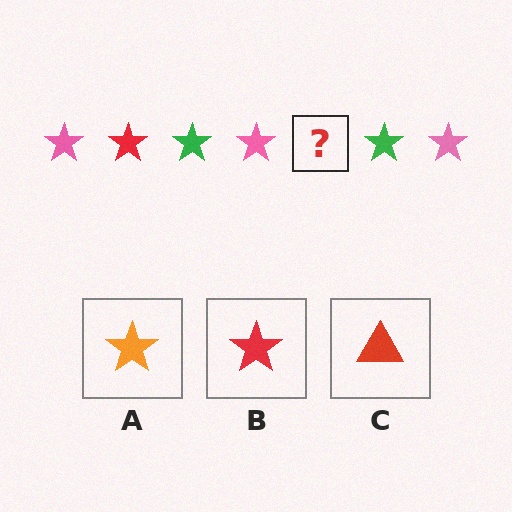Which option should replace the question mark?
Option B.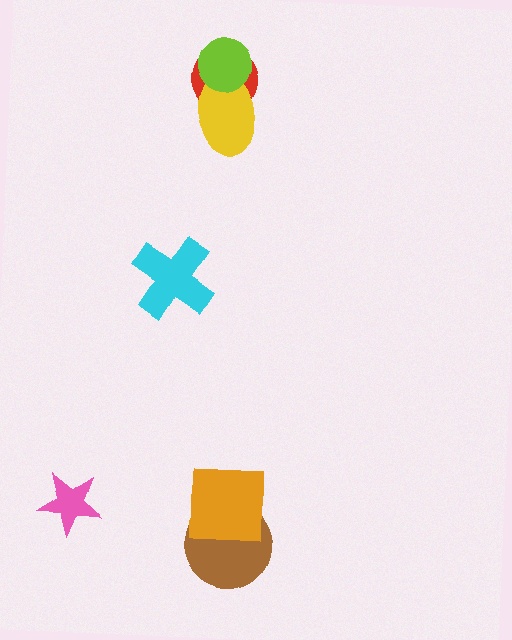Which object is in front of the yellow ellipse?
The lime circle is in front of the yellow ellipse.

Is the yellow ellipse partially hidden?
Yes, it is partially covered by another shape.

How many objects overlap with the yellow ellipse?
2 objects overlap with the yellow ellipse.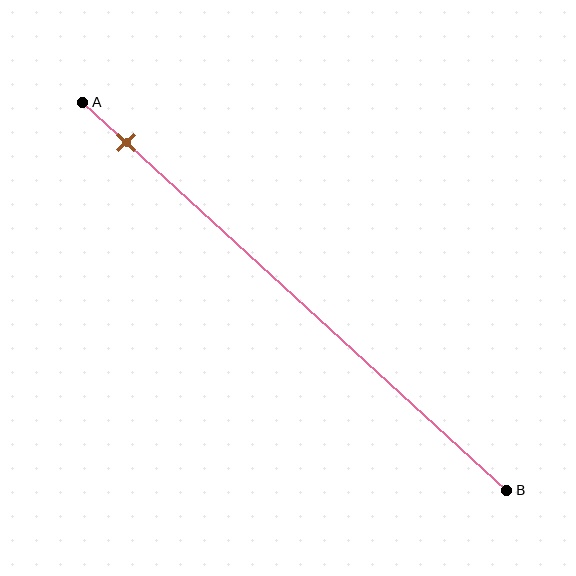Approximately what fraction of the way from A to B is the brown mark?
The brown mark is approximately 10% of the way from A to B.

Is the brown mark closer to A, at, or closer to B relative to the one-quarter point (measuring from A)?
The brown mark is closer to point A than the one-quarter point of segment AB.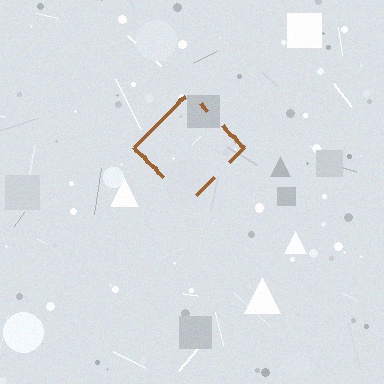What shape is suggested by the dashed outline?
The dashed outline suggests a diamond.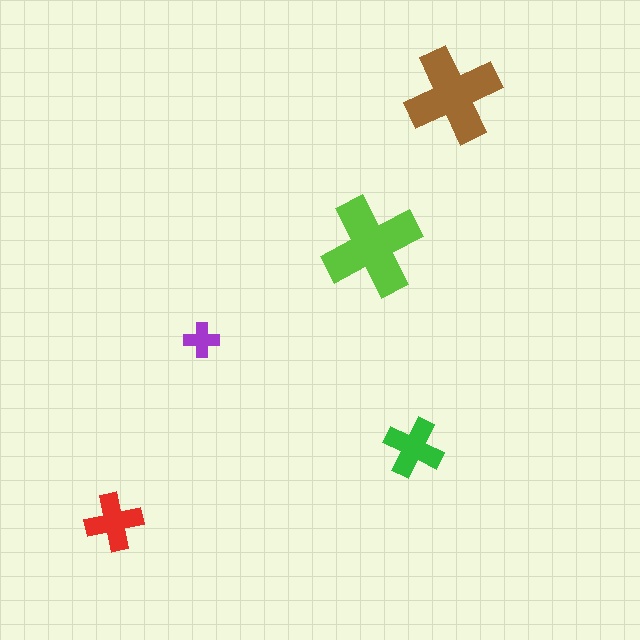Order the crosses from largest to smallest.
the lime one, the brown one, the green one, the red one, the purple one.